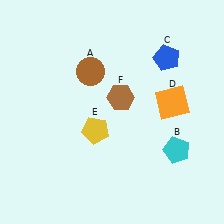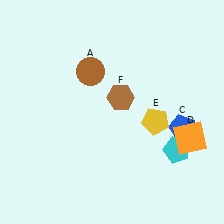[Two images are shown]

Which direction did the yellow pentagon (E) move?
The yellow pentagon (E) moved right.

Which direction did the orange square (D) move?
The orange square (D) moved down.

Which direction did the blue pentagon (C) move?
The blue pentagon (C) moved down.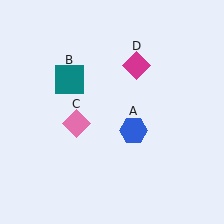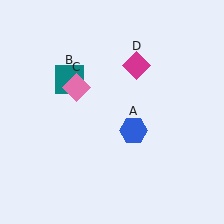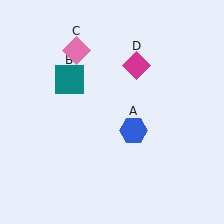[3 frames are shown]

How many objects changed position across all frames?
1 object changed position: pink diamond (object C).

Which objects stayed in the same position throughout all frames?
Blue hexagon (object A) and teal square (object B) and magenta diamond (object D) remained stationary.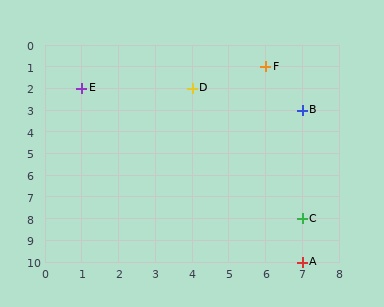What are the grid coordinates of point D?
Point D is at grid coordinates (4, 2).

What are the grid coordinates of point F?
Point F is at grid coordinates (6, 1).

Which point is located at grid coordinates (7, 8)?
Point C is at (7, 8).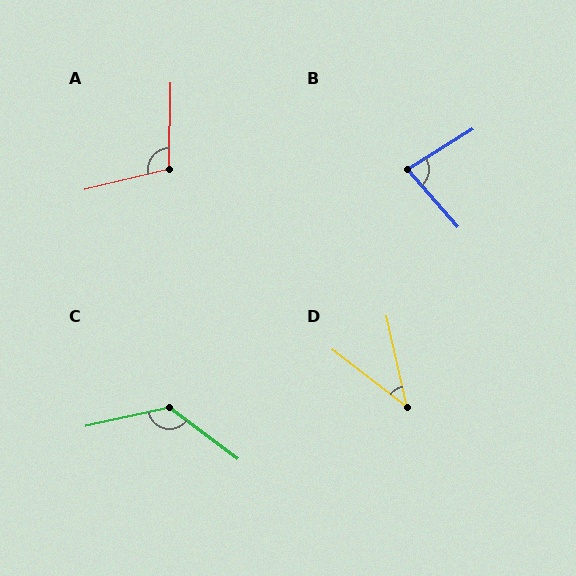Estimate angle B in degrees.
Approximately 81 degrees.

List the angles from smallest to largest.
D (39°), B (81°), A (104°), C (130°).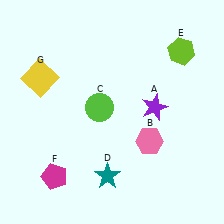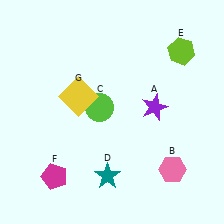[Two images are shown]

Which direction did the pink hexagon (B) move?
The pink hexagon (B) moved down.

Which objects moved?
The objects that moved are: the pink hexagon (B), the yellow square (G).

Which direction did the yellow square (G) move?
The yellow square (G) moved right.